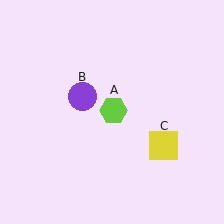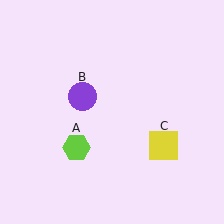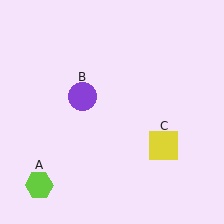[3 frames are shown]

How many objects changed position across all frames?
1 object changed position: lime hexagon (object A).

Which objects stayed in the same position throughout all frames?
Purple circle (object B) and yellow square (object C) remained stationary.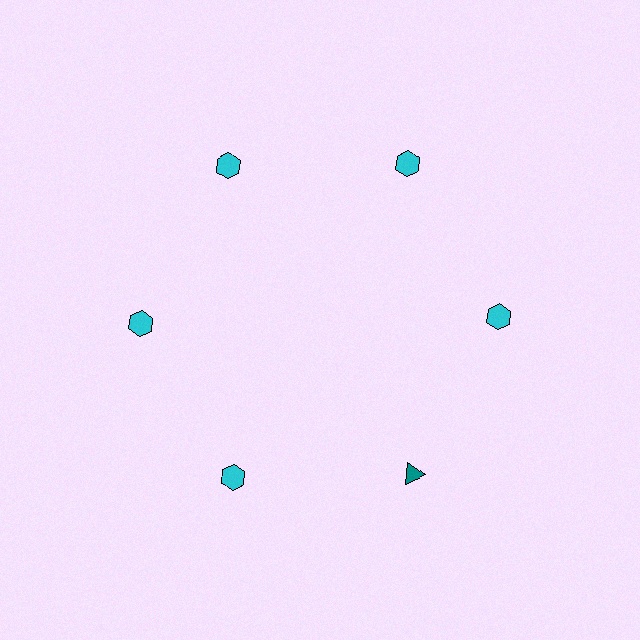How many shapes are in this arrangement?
There are 6 shapes arranged in a ring pattern.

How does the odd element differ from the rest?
It differs in both color (teal instead of cyan) and shape (triangle instead of hexagon).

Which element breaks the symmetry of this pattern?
The teal triangle at roughly the 5 o'clock position breaks the symmetry. All other shapes are cyan hexagons.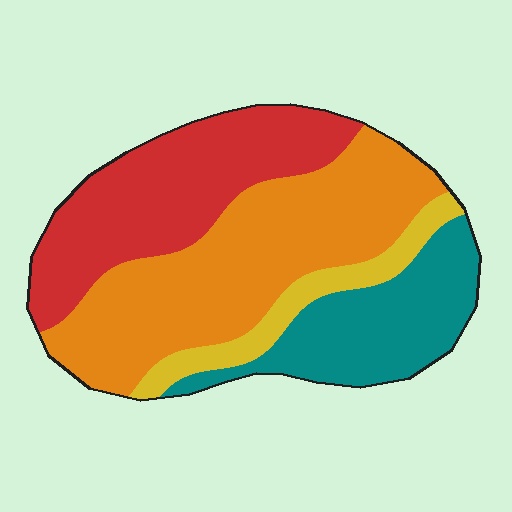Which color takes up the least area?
Yellow, at roughly 10%.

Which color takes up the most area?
Orange, at roughly 40%.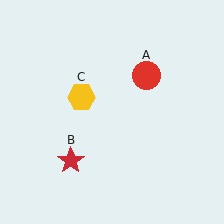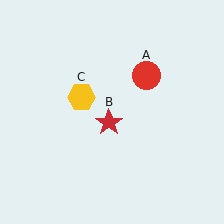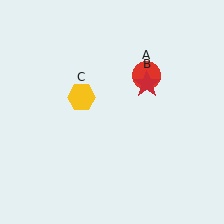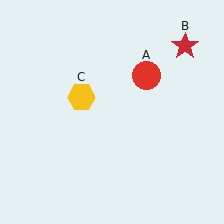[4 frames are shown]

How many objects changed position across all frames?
1 object changed position: red star (object B).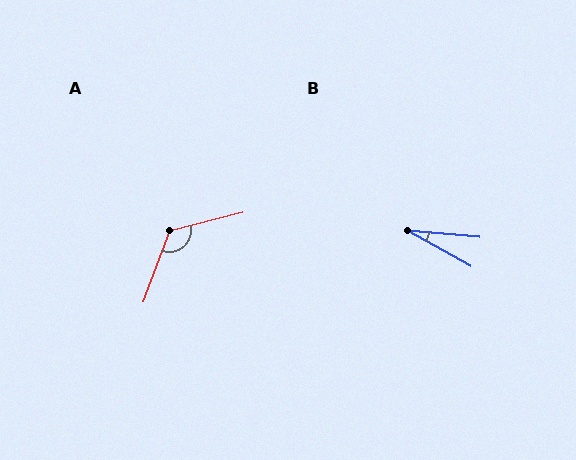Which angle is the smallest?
B, at approximately 24 degrees.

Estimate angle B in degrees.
Approximately 24 degrees.